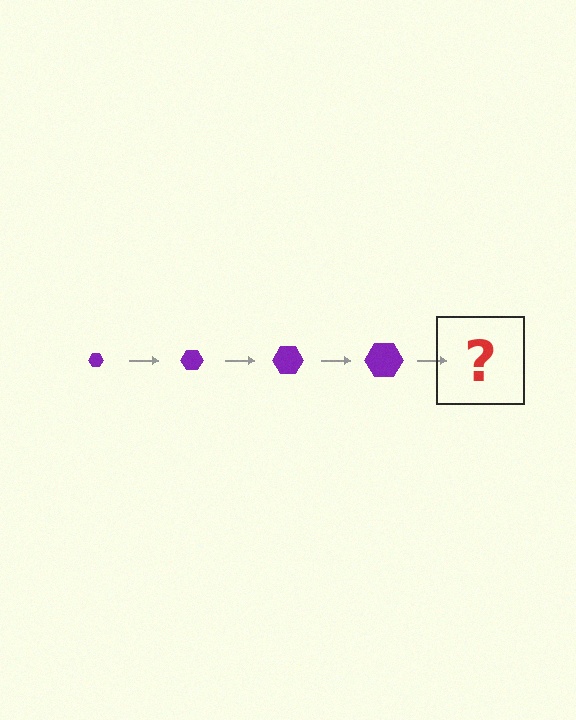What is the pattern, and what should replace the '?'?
The pattern is that the hexagon gets progressively larger each step. The '?' should be a purple hexagon, larger than the previous one.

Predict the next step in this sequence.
The next step is a purple hexagon, larger than the previous one.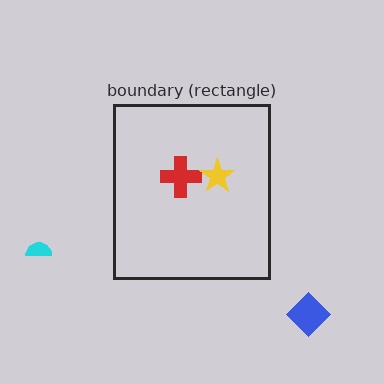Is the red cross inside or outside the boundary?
Inside.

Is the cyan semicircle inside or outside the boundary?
Outside.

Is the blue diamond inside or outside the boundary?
Outside.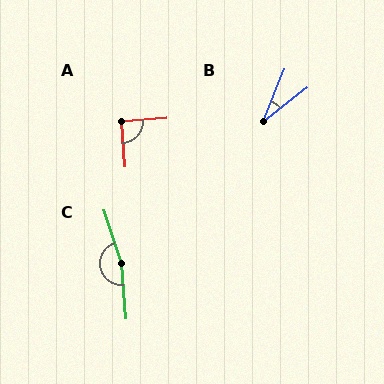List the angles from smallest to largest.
B (30°), A (90°), C (166°).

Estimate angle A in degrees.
Approximately 90 degrees.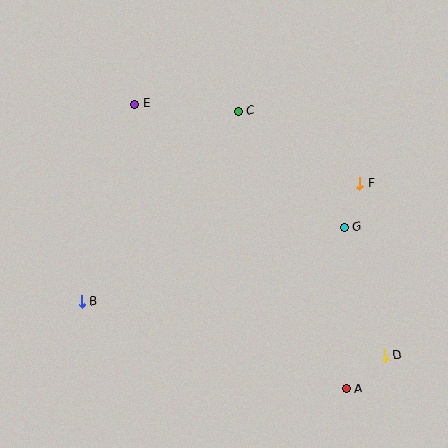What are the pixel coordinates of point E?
Point E is at (135, 104).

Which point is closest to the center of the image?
Point C at (238, 111) is closest to the center.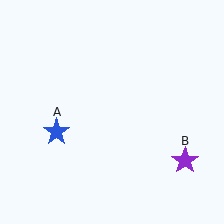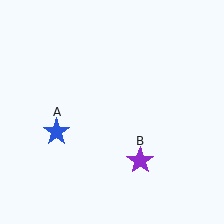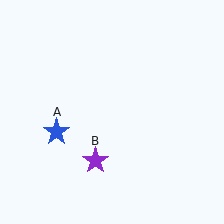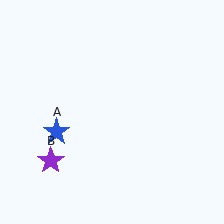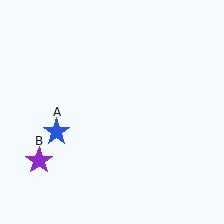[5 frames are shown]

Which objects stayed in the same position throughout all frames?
Blue star (object A) remained stationary.